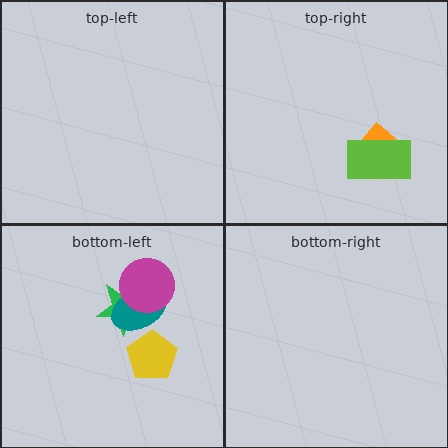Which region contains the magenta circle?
The bottom-left region.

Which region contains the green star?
The bottom-left region.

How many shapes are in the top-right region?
2.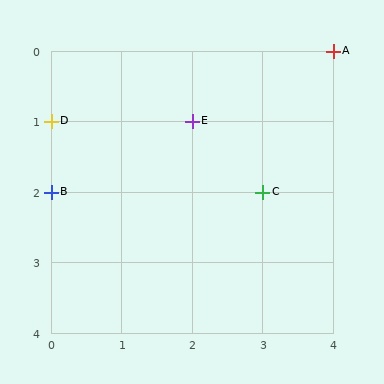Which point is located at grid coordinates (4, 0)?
Point A is at (4, 0).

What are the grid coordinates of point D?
Point D is at grid coordinates (0, 1).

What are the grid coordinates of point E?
Point E is at grid coordinates (2, 1).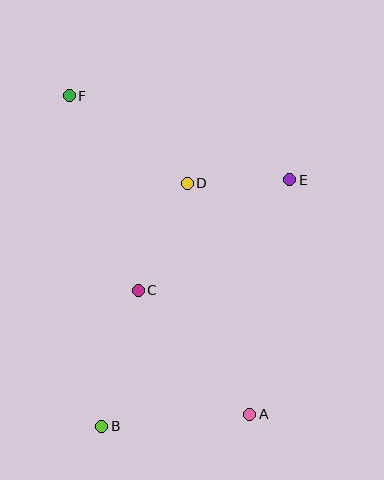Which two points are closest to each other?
Points D and E are closest to each other.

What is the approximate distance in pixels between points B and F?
The distance between B and F is approximately 332 pixels.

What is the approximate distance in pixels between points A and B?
The distance between A and B is approximately 149 pixels.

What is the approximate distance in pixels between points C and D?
The distance between C and D is approximately 117 pixels.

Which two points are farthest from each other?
Points A and F are farthest from each other.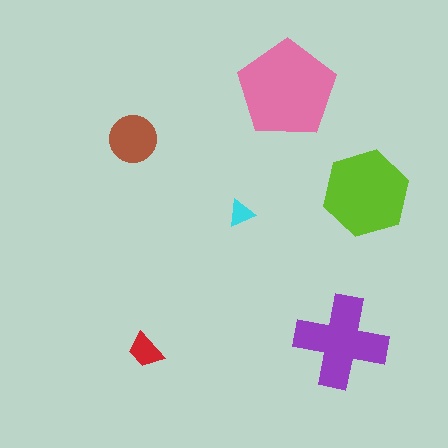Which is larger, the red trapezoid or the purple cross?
The purple cross.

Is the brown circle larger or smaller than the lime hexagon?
Smaller.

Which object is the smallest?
The cyan triangle.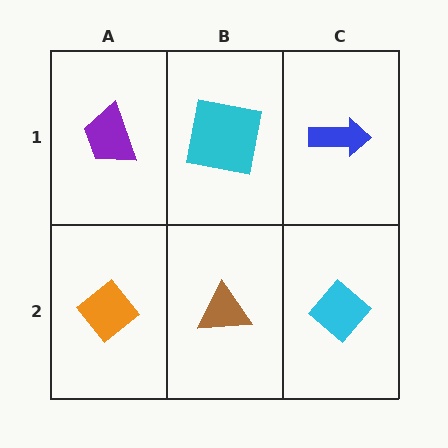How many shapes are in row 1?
3 shapes.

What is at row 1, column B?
A cyan square.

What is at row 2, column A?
An orange diamond.